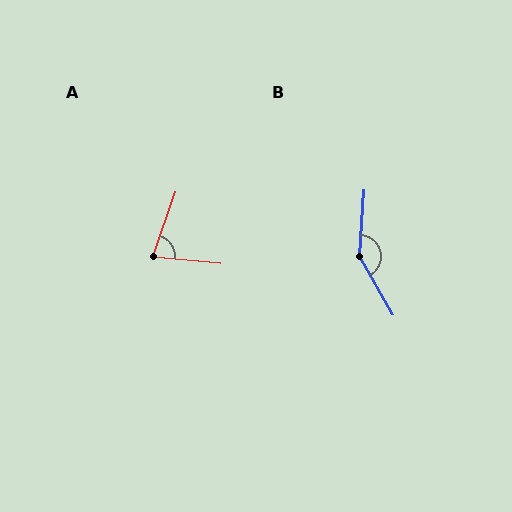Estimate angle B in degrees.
Approximately 147 degrees.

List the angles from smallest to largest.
A (76°), B (147°).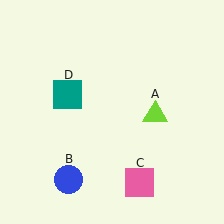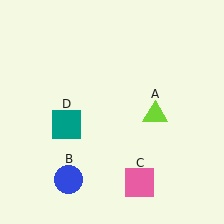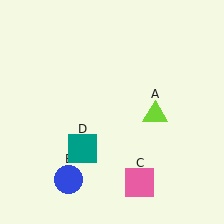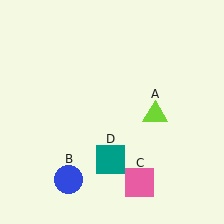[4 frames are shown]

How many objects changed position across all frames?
1 object changed position: teal square (object D).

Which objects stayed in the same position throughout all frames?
Lime triangle (object A) and blue circle (object B) and pink square (object C) remained stationary.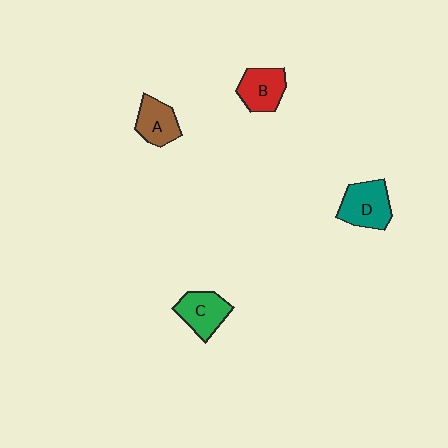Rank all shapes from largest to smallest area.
From largest to smallest: D (teal), C (green), B (red), A (brown).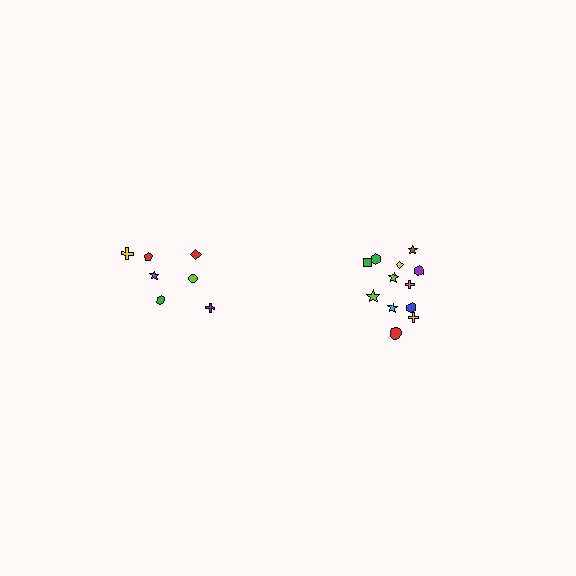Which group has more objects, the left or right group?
The right group.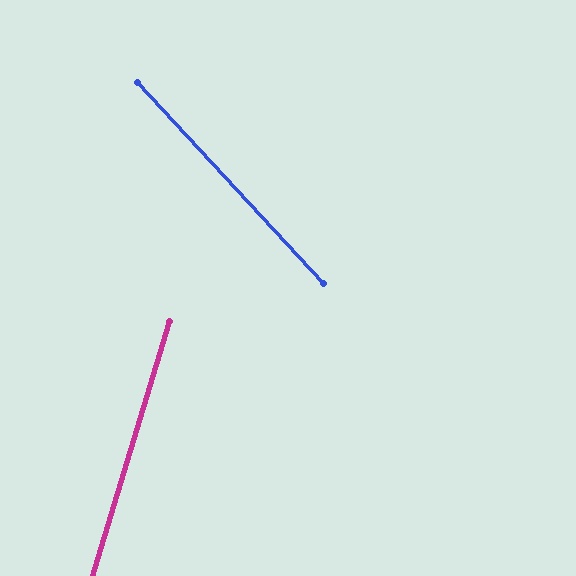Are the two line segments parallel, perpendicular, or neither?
Neither parallel nor perpendicular — they differ by about 60°.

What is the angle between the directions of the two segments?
Approximately 60 degrees.